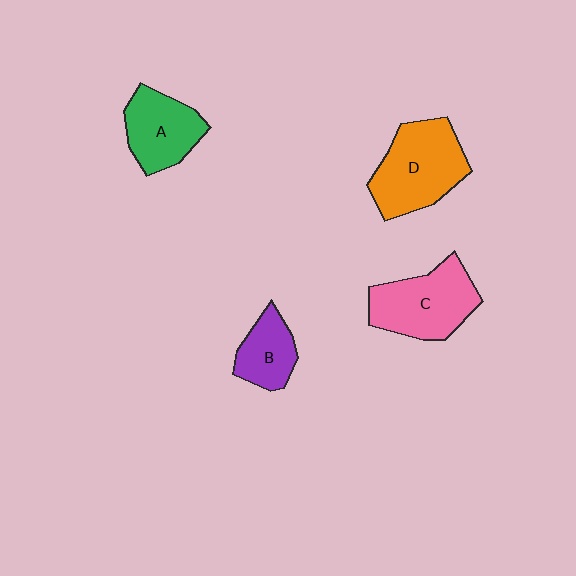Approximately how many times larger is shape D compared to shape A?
Approximately 1.4 times.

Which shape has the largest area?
Shape D (orange).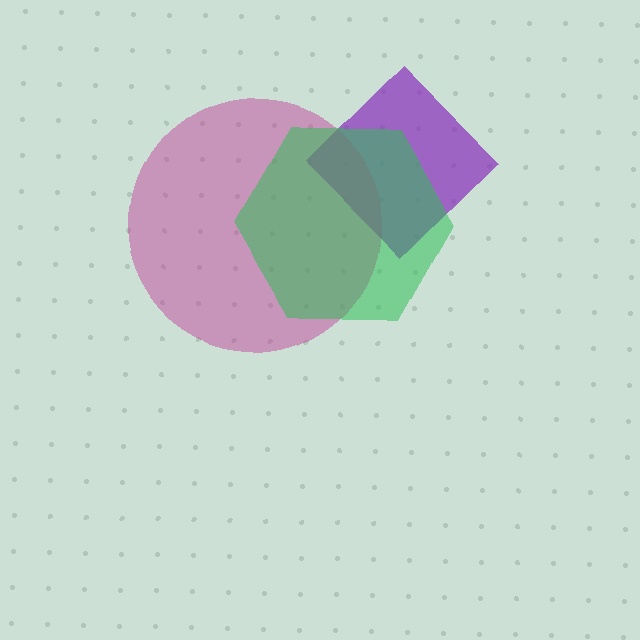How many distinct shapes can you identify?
There are 3 distinct shapes: a purple diamond, a magenta circle, a green hexagon.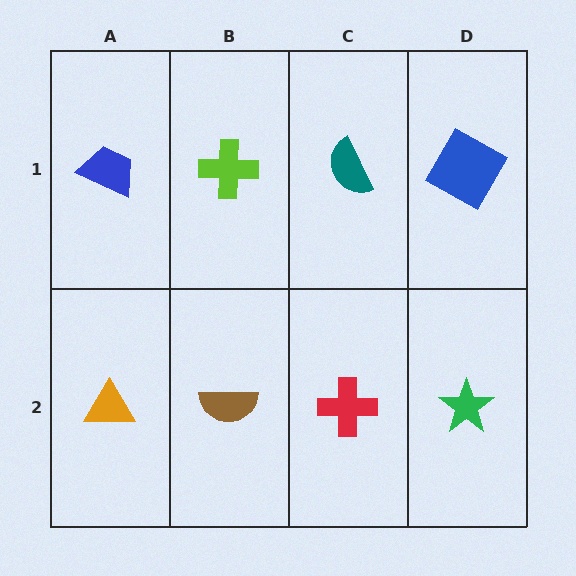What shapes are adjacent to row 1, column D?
A green star (row 2, column D), a teal semicircle (row 1, column C).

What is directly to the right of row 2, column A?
A brown semicircle.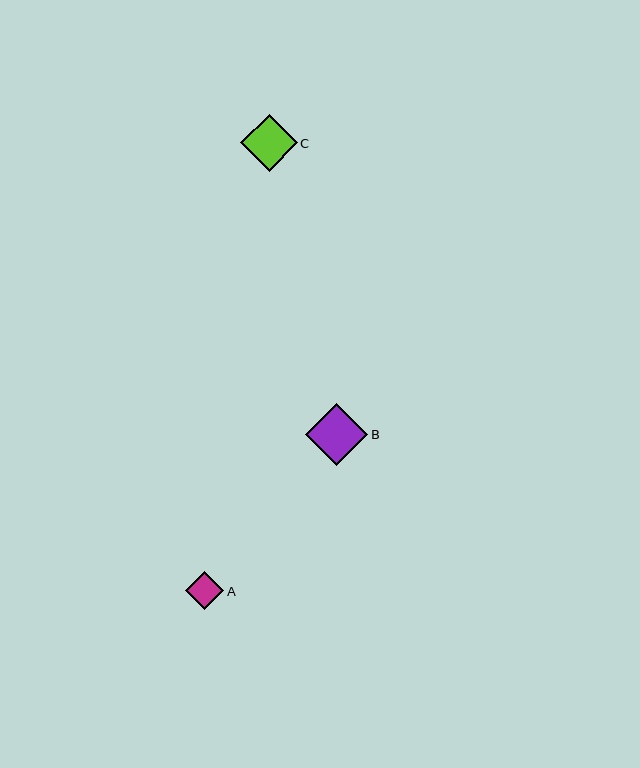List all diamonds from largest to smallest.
From largest to smallest: B, C, A.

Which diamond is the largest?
Diamond B is the largest with a size of approximately 62 pixels.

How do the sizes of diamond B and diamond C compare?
Diamond B and diamond C are approximately the same size.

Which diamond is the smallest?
Diamond A is the smallest with a size of approximately 39 pixels.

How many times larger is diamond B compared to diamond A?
Diamond B is approximately 1.6 times the size of diamond A.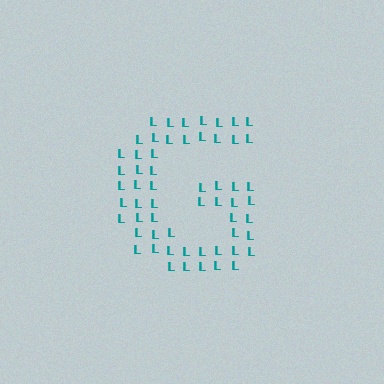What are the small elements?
The small elements are letter L's.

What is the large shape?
The large shape is the letter G.